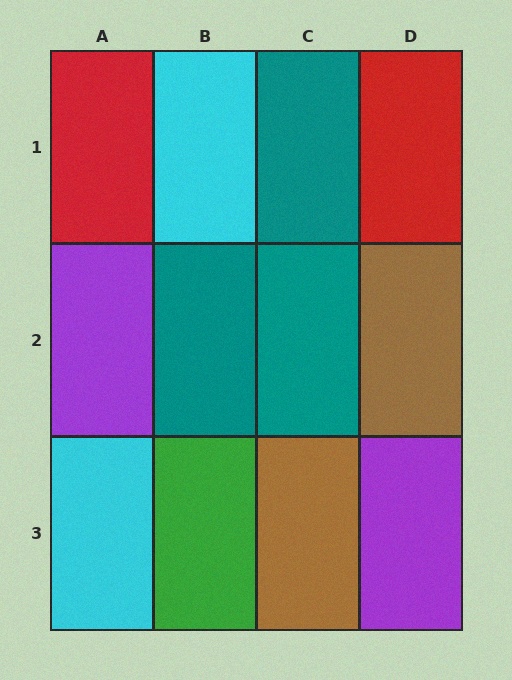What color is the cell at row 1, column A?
Red.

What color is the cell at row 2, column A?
Purple.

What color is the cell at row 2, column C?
Teal.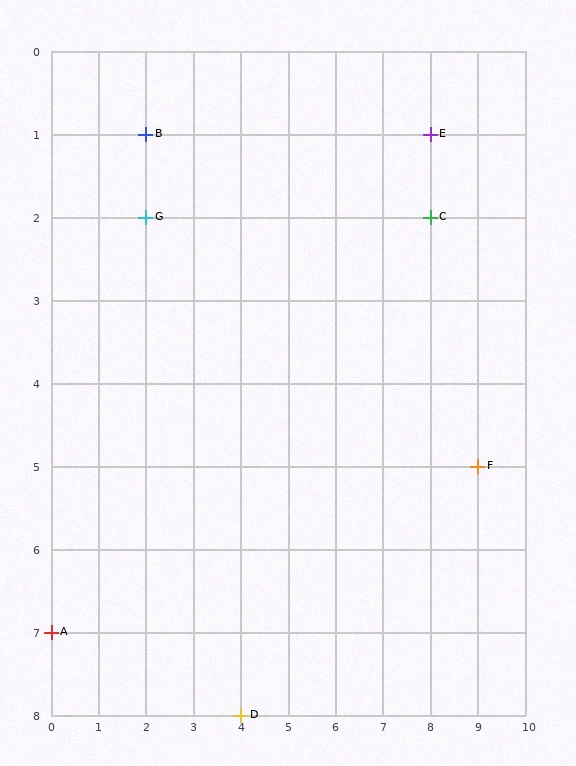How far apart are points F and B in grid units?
Points F and B are 7 columns and 4 rows apart (about 8.1 grid units diagonally).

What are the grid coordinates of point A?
Point A is at grid coordinates (0, 7).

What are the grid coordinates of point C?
Point C is at grid coordinates (8, 2).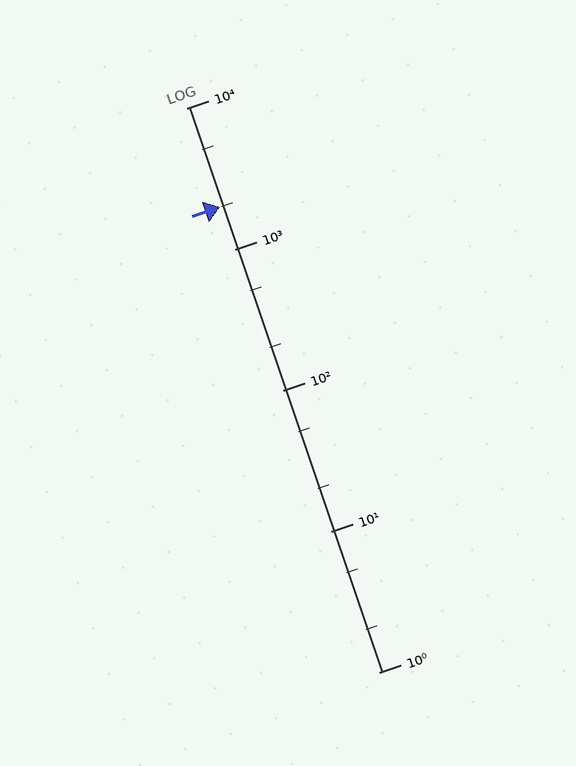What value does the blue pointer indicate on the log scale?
The pointer indicates approximately 2000.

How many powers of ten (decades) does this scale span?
The scale spans 4 decades, from 1 to 10000.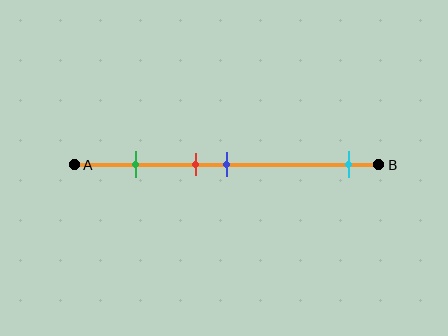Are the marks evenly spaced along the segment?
No, the marks are not evenly spaced.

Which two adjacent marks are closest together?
The red and blue marks are the closest adjacent pair.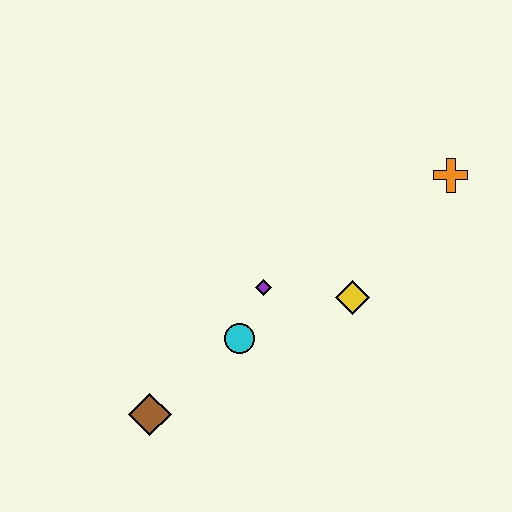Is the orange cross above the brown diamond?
Yes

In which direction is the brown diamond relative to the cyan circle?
The brown diamond is to the left of the cyan circle.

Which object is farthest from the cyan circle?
The orange cross is farthest from the cyan circle.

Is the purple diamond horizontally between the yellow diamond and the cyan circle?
Yes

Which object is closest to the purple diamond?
The cyan circle is closest to the purple diamond.